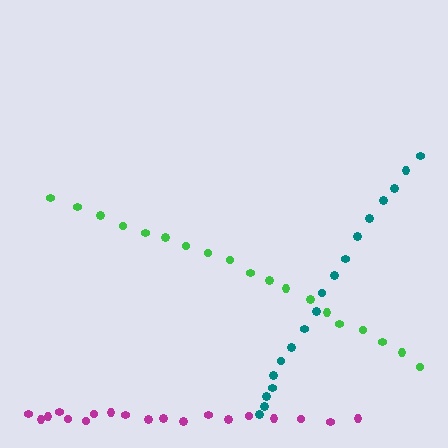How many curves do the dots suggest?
There are 3 distinct paths.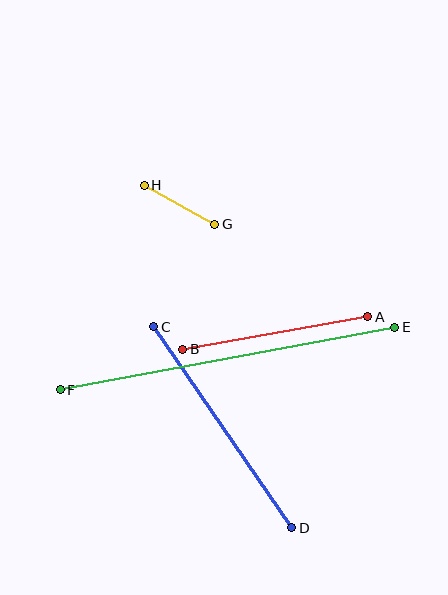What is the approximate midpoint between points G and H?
The midpoint is at approximately (180, 205) pixels.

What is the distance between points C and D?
The distance is approximately 244 pixels.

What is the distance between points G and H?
The distance is approximately 81 pixels.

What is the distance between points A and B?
The distance is approximately 188 pixels.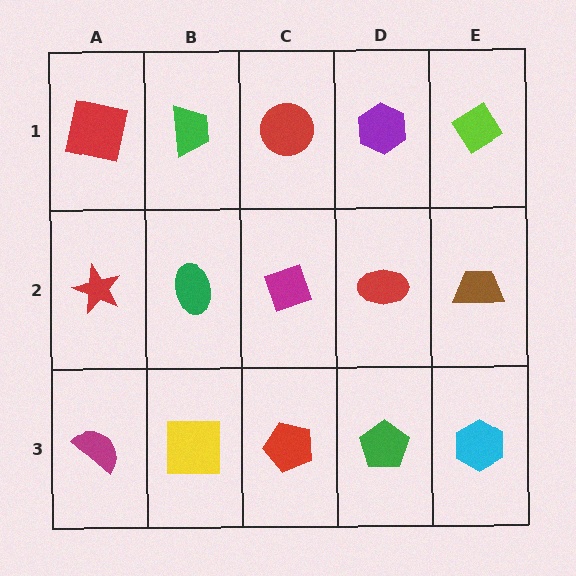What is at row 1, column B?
A green trapezoid.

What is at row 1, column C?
A red circle.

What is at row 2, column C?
A magenta diamond.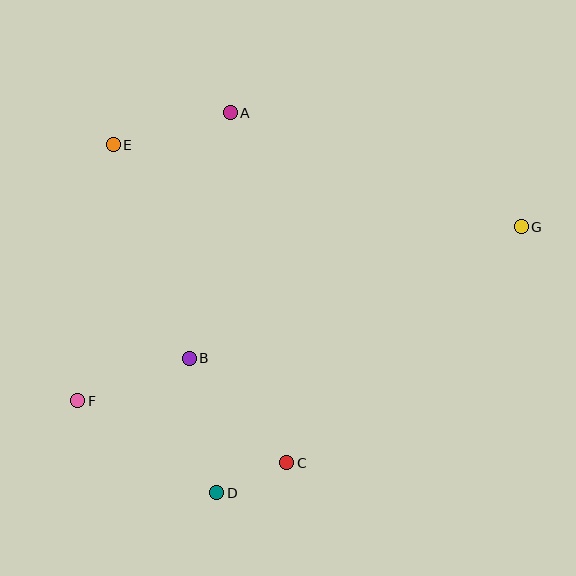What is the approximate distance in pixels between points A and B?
The distance between A and B is approximately 249 pixels.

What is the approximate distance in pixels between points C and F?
The distance between C and F is approximately 218 pixels.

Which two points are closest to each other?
Points C and D are closest to each other.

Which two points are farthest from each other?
Points F and G are farthest from each other.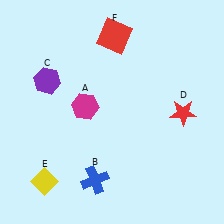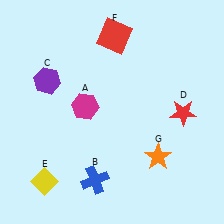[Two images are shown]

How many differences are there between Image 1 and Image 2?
There is 1 difference between the two images.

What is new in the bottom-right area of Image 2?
An orange star (G) was added in the bottom-right area of Image 2.